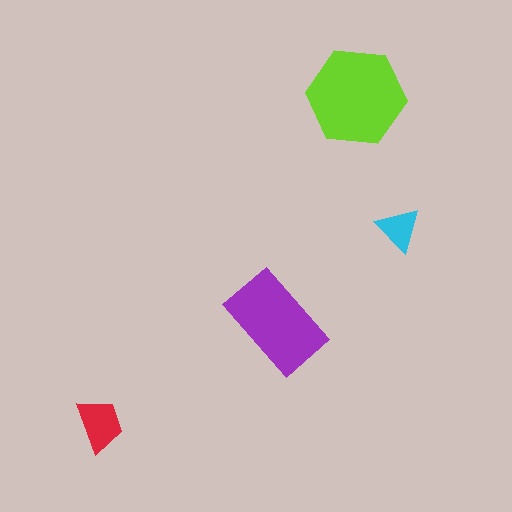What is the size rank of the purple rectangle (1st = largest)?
2nd.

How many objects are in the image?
There are 4 objects in the image.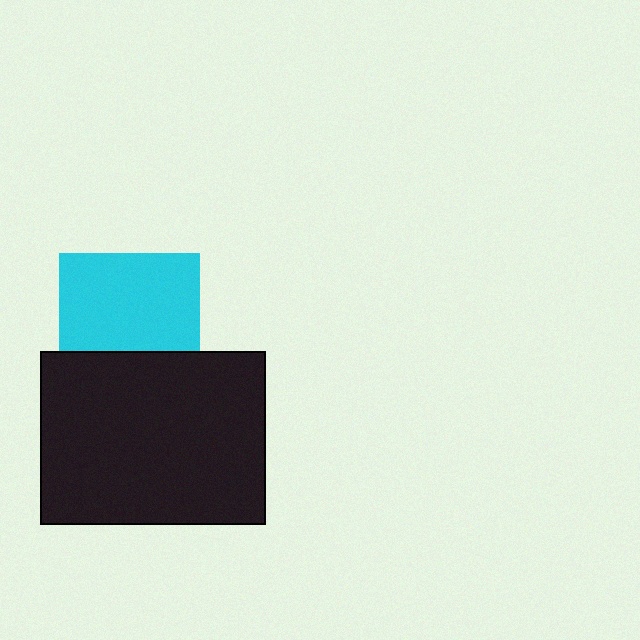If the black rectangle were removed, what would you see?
You would see the complete cyan square.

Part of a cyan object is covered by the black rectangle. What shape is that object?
It is a square.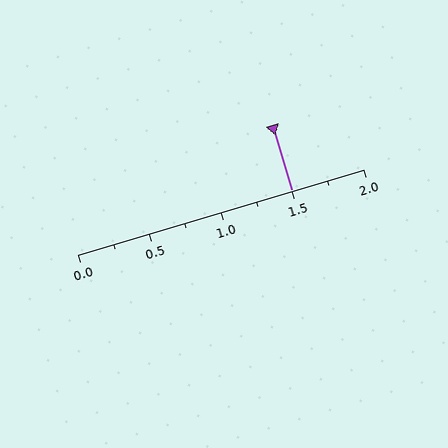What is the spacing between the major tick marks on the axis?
The major ticks are spaced 0.5 apart.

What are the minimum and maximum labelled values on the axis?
The axis runs from 0.0 to 2.0.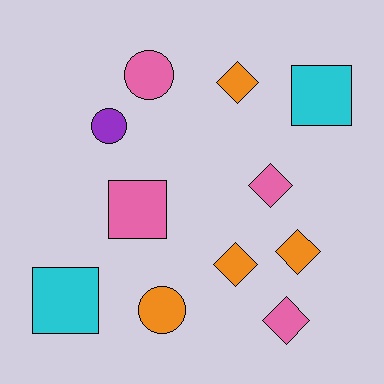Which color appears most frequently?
Pink, with 4 objects.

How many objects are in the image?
There are 11 objects.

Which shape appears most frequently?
Diamond, with 5 objects.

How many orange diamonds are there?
There are 3 orange diamonds.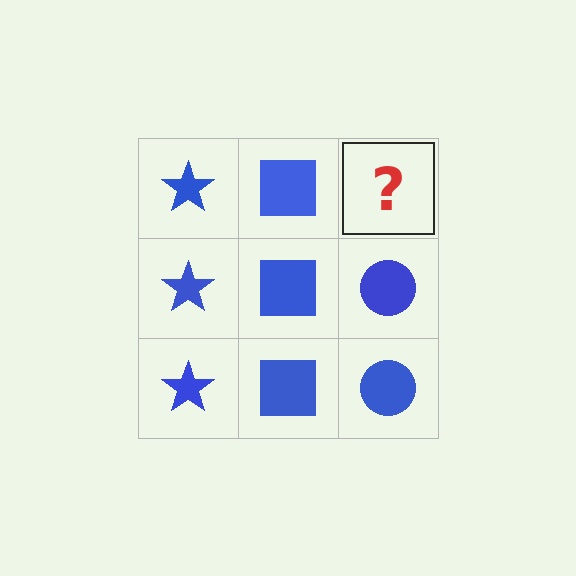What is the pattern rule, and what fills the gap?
The rule is that each column has a consistent shape. The gap should be filled with a blue circle.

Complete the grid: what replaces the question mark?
The question mark should be replaced with a blue circle.